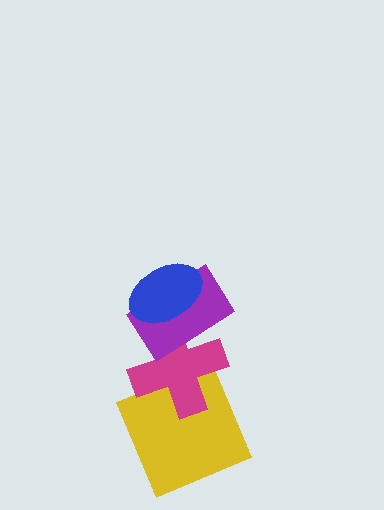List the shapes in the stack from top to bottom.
From top to bottom: the blue ellipse, the purple rectangle, the magenta cross, the yellow square.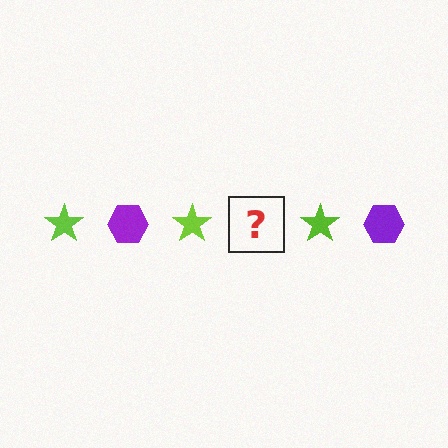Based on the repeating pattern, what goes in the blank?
The blank should be a purple hexagon.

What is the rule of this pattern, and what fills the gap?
The rule is that the pattern alternates between lime star and purple hexagon. The gap should be filled with a purple hexagon.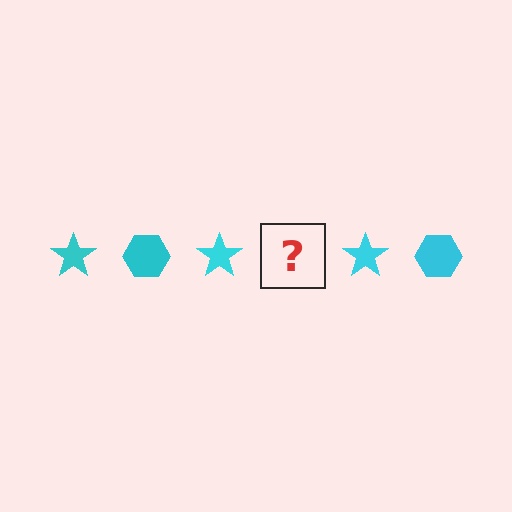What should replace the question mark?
The question mark should be replaced with a cyan hexagon.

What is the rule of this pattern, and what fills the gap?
The rule is that the pattern cycles through star, hexagon shapes in cyan. The gap should be filled with a cyan hexagon.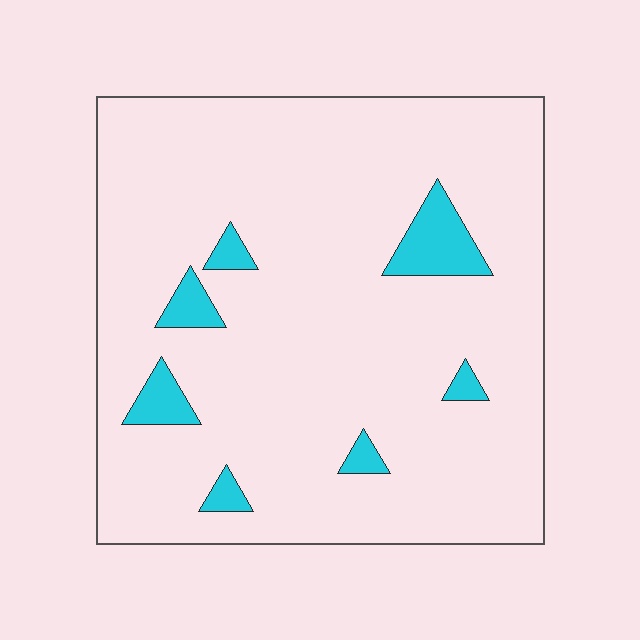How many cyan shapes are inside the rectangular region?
7.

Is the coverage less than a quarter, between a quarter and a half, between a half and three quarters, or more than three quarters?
Less than a quarter.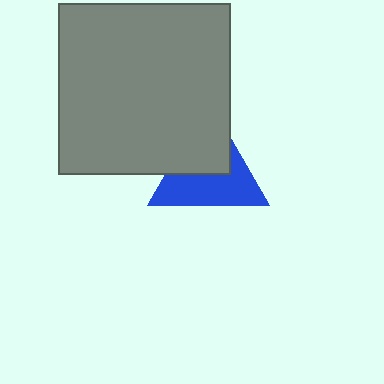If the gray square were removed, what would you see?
You would see the complete blue triangle.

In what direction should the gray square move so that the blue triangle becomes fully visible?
The gray square should move toward the upper-left. That is the shortest direction to clear the overlap and leave the blue triangle fully visible.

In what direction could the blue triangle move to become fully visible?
The blue triangle could move toward the lower-right. That would shift it out from behind the gray square entirely.